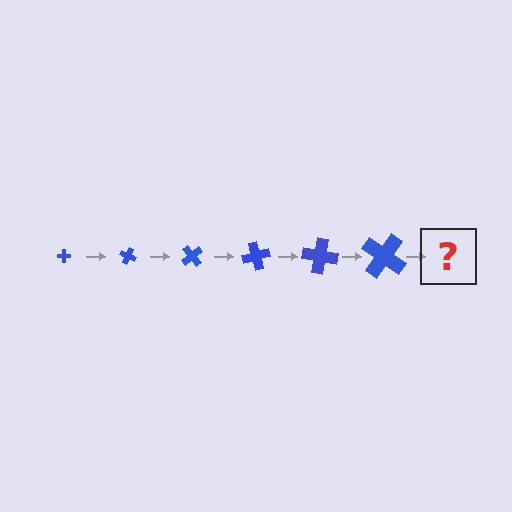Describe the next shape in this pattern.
It should be a cross, larger than the previous one and rotated 150 degrees from the start.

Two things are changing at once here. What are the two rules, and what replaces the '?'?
The two rules are that the cross grows larger each step and it rotates 25 degrees each step. The '?' should be a cross, larger than the previous one and rotated 150 degrees from the start.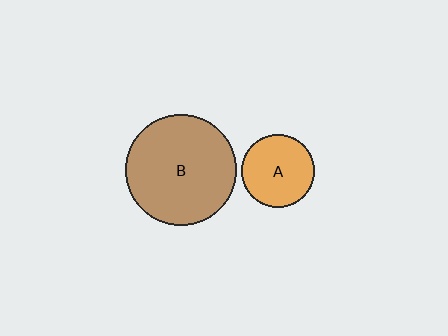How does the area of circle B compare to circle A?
Approximately 2.3 times.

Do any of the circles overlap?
No, none of the circles overlap.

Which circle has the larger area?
Circle B (brown).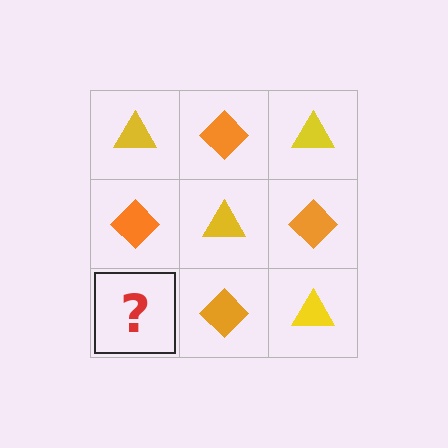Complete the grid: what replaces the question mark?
The question mark should be replaced with a yellow triangle.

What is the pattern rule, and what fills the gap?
The rule is that it alternates yellow triangle and orange diamond in a checkerboard pattern. The gap should be filled with a yellow triangle.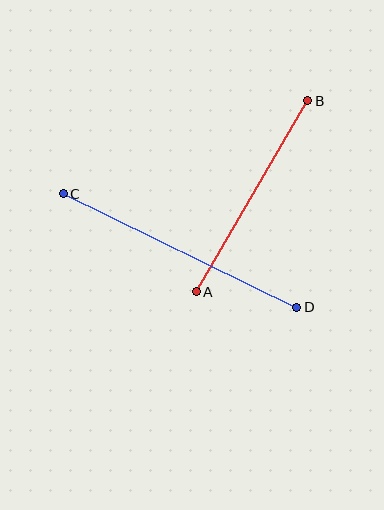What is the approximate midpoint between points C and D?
The midpoint is at approximately (180, 251) pixels.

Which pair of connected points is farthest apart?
Points C and D are farthest apart.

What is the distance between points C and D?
The distance is approximately 259 pixels.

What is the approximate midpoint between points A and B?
The midpoint is at approximately (252, 196) pixels.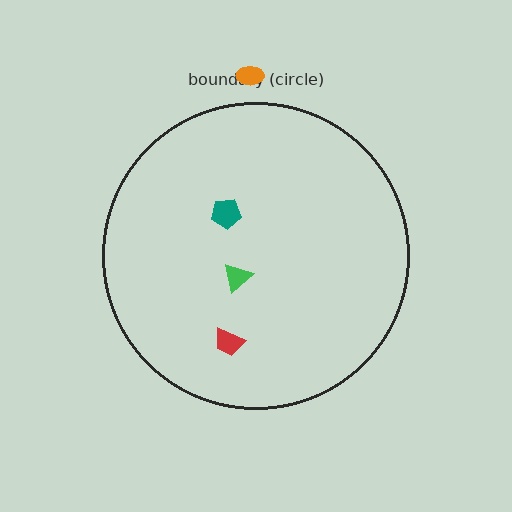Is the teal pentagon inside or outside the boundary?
Inside.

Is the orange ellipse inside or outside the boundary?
Outside.